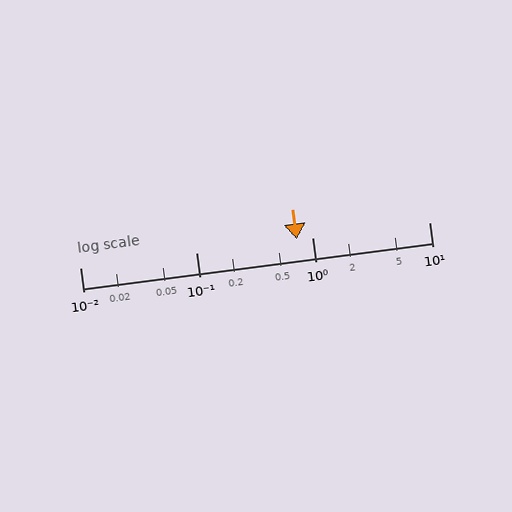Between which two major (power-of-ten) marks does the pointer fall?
The pointer is between 0.1 and 1.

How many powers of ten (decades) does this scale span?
The scale spans 3 decades, from 0.01 to 10.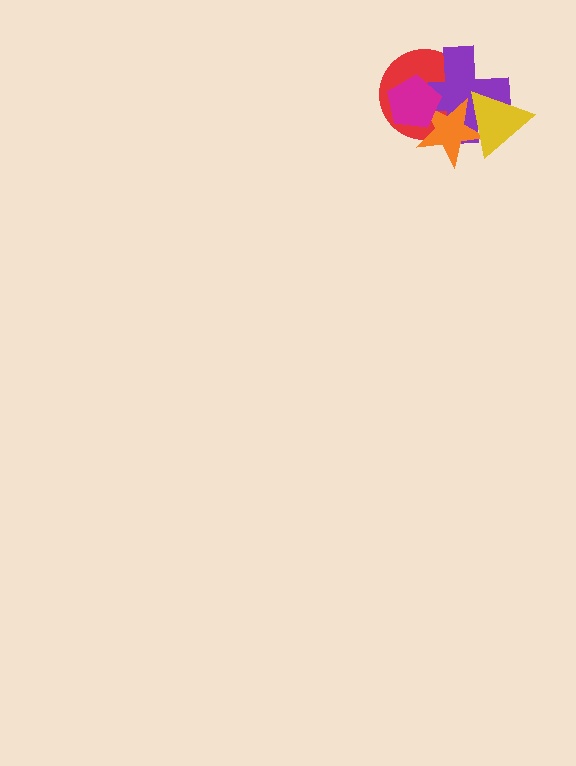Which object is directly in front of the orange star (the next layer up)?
The magenta pentagon is directly in front of the orange star.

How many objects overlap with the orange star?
4 objects overlap with the orange star.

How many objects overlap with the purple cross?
4 objects overlap with the purple cross.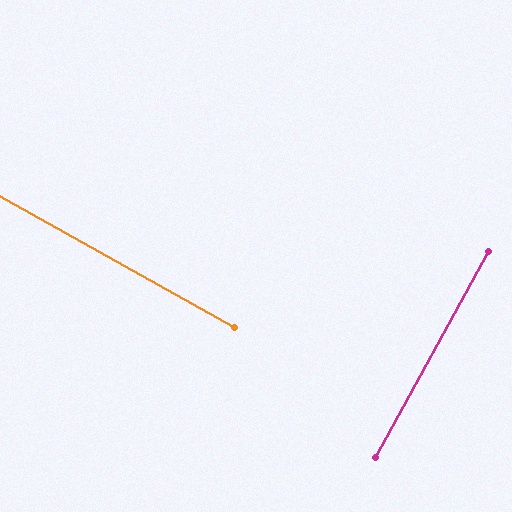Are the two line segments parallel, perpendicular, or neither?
Perpendicular — they meet at approximately 90°.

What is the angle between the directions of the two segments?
Approximately 90 degrees.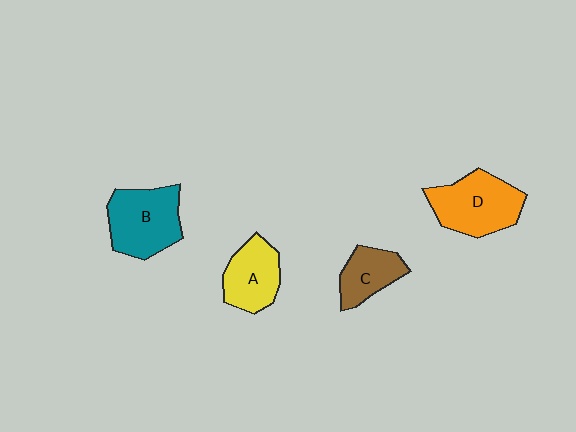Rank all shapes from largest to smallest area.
From largest to smallest: D (orange), B (teal), A (yellow), C (brown).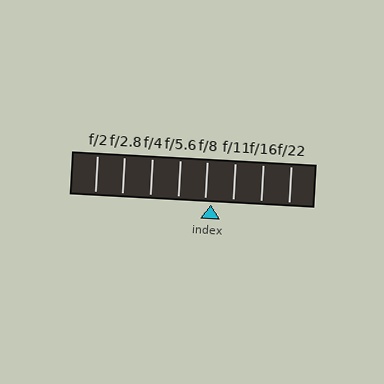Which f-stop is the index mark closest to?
The index mark is closest to f/8.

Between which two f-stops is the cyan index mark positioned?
The index mark is between f/8 and f/11.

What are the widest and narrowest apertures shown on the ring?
The widest aperture shown is f/2 and the narrowest is f/22.